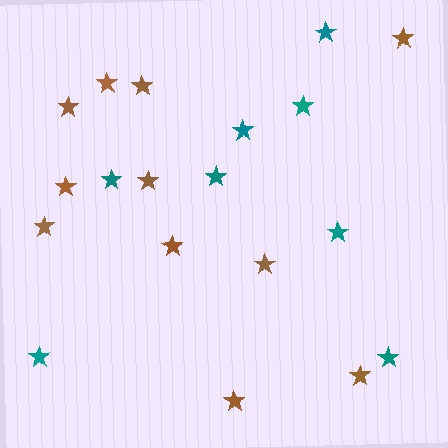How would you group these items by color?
There are 2 groups: one group of teal stars (8) and one group of brown stars (11).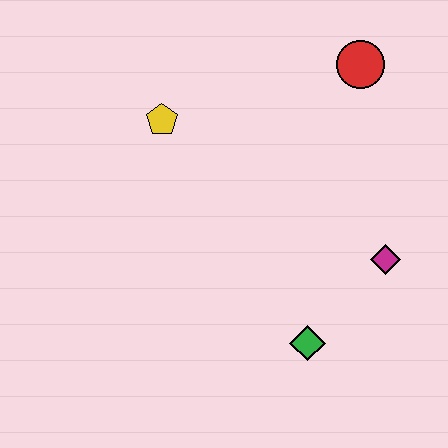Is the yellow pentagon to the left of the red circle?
Yes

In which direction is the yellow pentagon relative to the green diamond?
The yellow pentagon is above the green diamond.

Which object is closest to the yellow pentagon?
The red circle is closest to the yellow pentagon.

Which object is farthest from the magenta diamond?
The yellow pentagon is farthest from the magenta diamond.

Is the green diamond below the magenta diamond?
Yes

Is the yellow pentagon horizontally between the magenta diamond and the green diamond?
No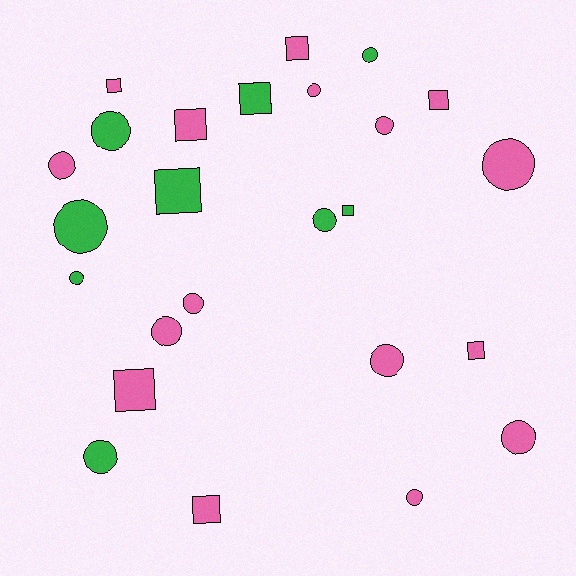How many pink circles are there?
There are 9 pink circles.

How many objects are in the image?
There are 25 objects.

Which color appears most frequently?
Pink, with 16 objects.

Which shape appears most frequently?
Circle, with 15 objects.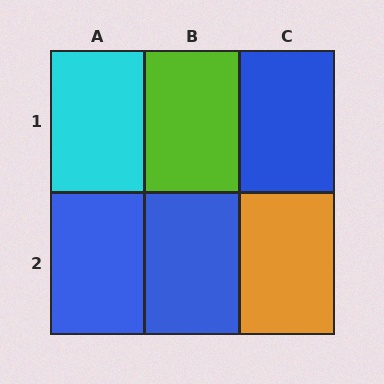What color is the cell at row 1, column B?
Lime.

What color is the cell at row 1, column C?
Blue.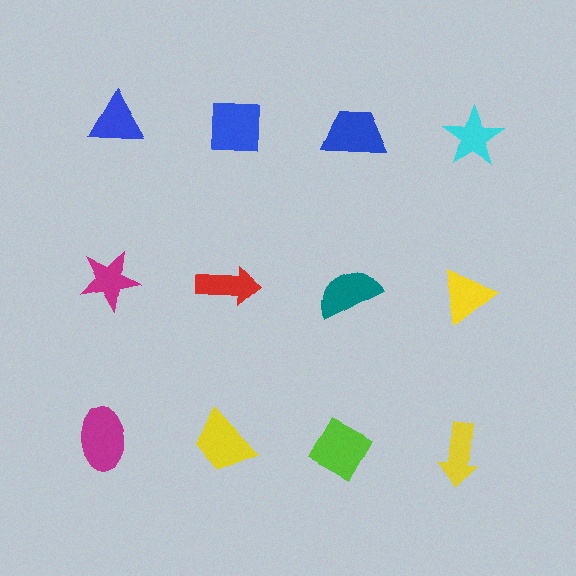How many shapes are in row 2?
4 shapes.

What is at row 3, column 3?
A lime diamond.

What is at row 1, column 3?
A blue trapezoid.